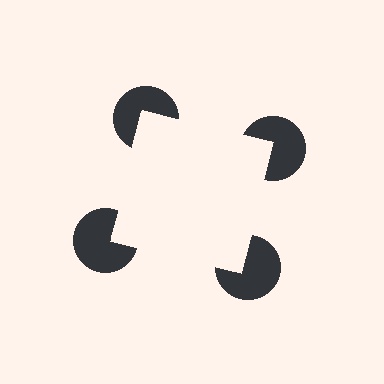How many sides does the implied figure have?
4 sides.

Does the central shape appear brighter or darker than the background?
It typically appears slightly brighter than the background, even though no actual brightness change is drawn.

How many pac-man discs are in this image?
There are 4 — one at each vertex of the illusory square.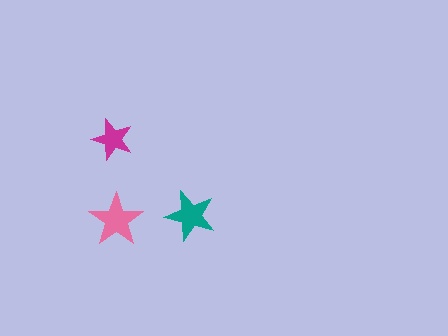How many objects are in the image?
There are 3 objects in the image.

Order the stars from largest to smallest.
the pink one, the teal one, the magenta one.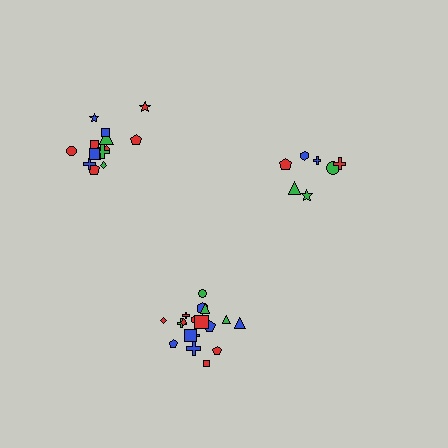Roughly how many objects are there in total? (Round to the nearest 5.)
Roughly 40 objects in total.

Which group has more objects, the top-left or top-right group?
The top-left group.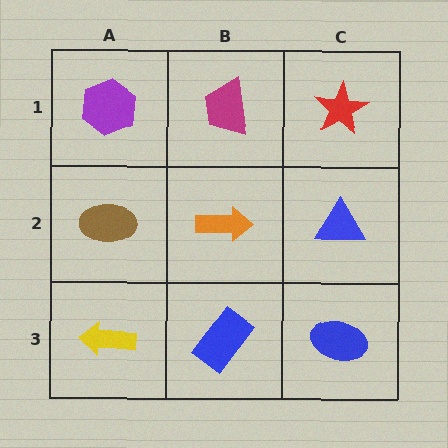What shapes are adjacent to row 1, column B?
An orange arrow (row 2, column B), a purple hexagon (row 1, column A), a red star (row 1, column C).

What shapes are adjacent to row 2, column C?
A red star (row 1, column C), a blue ellipse (row 3, column C), an orange arrow (row 2, column B).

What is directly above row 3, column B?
An orange arrow.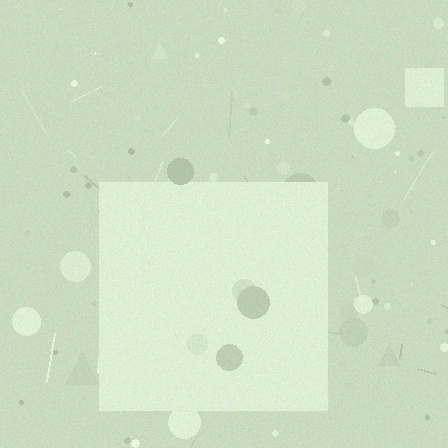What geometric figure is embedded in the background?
A square is embedded in the background.